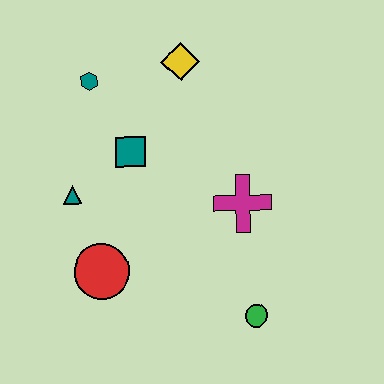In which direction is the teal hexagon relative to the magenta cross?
The teal hexagon is to the left of the magenta cross.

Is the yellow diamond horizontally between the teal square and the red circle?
No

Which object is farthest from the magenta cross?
The teal hexagon is farthest from the magenta cross.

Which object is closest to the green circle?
The magenta cross is closest to the green circle.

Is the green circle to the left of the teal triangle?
No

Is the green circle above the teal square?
No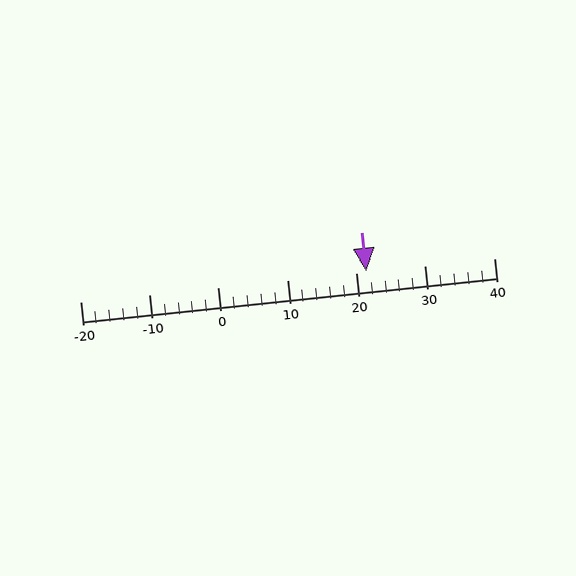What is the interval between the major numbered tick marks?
The major tick marks are spaced 10 units apart.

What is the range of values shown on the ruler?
The ruler shows values from -20 to 40.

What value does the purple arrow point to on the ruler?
The purple arrow points to approximately 22.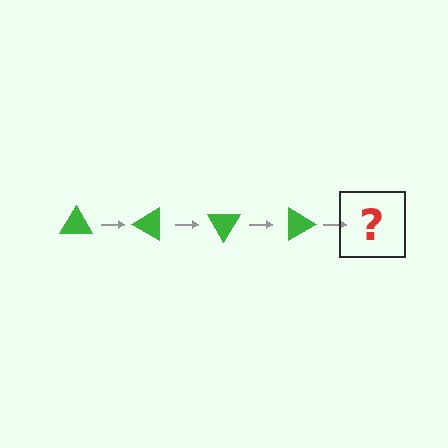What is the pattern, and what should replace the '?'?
The pattern is that the triangle rotates 30 degrees each step. The '?' should be a green triangle rotated 120 degrees.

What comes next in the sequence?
The next element should be a green triangle rotated 120 degrees.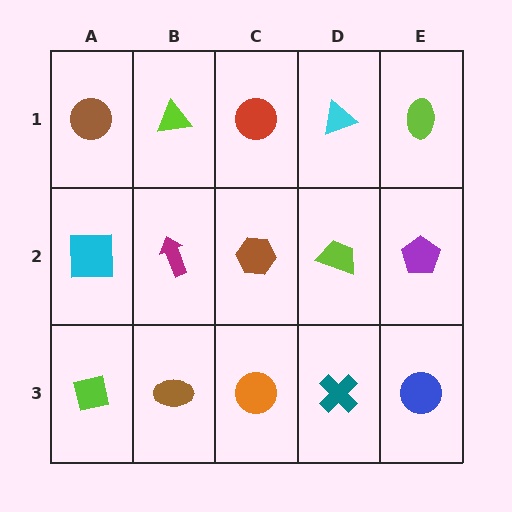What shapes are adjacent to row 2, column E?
A lime ellipse (row 1, column E), a blue circle (row 3, column E), a lime trapezoid (row 2, column D).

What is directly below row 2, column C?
An orange circle.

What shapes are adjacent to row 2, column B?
A lime triangle (row 1, column B), a brown ellipse (row 3, column B), a cyan square (row 2, column A), a brown hexagon (row 2, column C).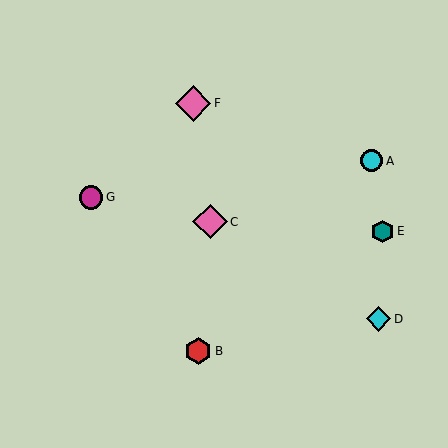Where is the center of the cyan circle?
The center of the cyan circle is at (372, 161).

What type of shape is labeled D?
Shape D is a cyan diamond.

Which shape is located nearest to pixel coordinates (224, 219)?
The pink diamond (labeled C) at (210, 222) is nearest to that location.